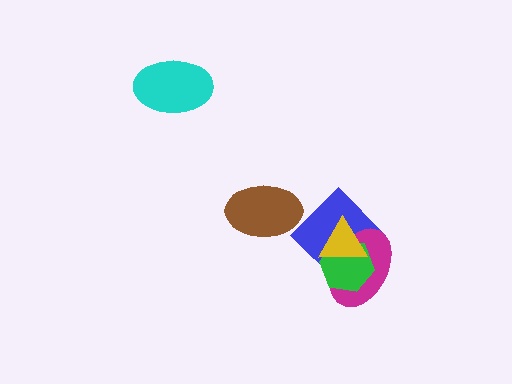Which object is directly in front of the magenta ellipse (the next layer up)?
The green hexagon is directly in front of the magenta ellipse.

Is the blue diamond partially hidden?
Yes, it is partially covered by another shape.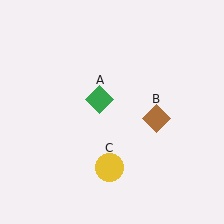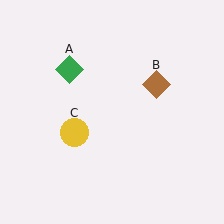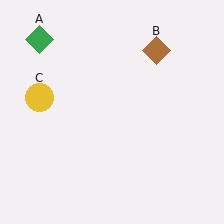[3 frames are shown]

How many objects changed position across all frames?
3 objects changed position: green diamond (object A), brown diamond (object B), yellow circle (object C).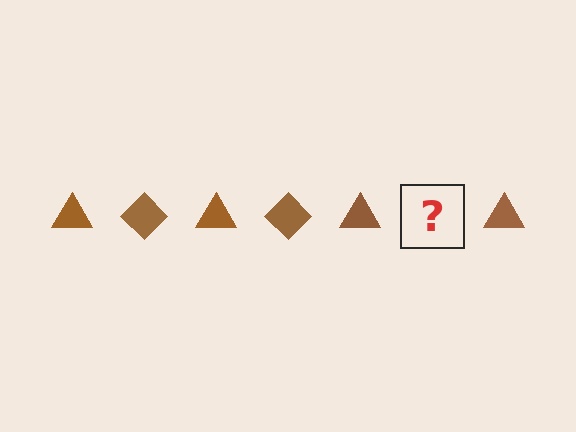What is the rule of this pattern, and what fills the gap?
The rule is that the pattern cycles through triangle, diamond shapes in brown. The gap should be filled with a brown diamond.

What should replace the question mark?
The question mark should be replaced with a brown diamond.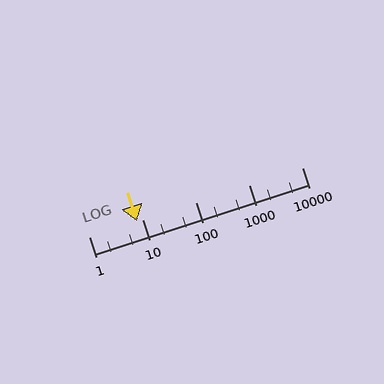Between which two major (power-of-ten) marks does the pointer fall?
The pointer is between 1 and 10.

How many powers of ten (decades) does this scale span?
The scale spans 4 decades, from 1 to 10000.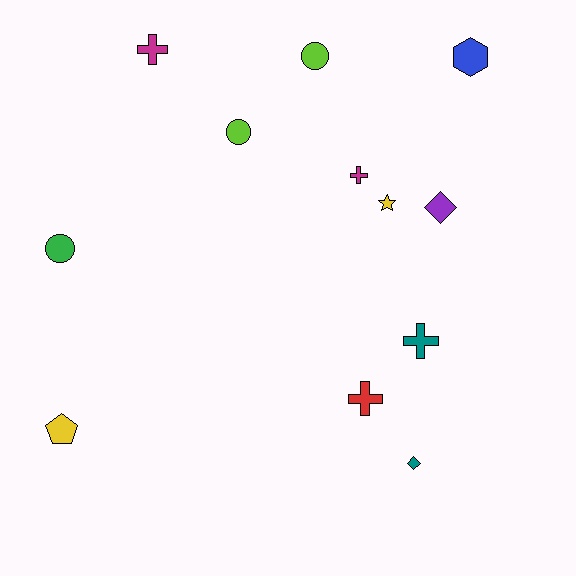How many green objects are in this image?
There is 1 green object.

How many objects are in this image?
There are 12 objects.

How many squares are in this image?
There are no squares.